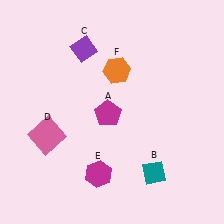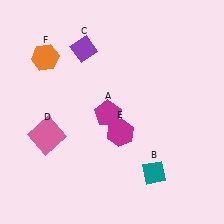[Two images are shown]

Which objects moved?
The objects that moved are: the magenta hexagon (E), the orange hexagon (F).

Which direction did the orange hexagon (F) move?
The orange hexagon (F) moved left.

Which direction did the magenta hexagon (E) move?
The magenta hexagon (E) moved up.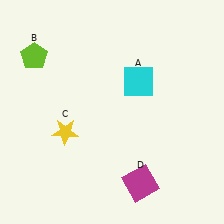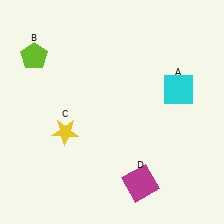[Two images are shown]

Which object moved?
The cyan square (A) moved right.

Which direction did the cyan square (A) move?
The cyan square (A) moved right.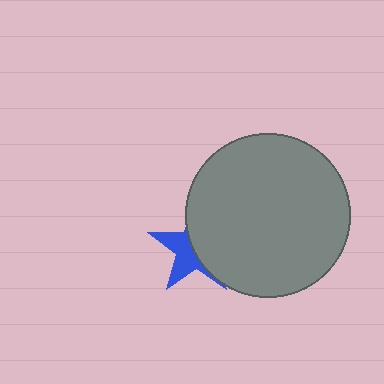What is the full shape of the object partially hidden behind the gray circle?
The partially hidden object is a blue star.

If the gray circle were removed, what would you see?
You would see the complete blue star.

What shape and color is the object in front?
The object in front is a gray circle.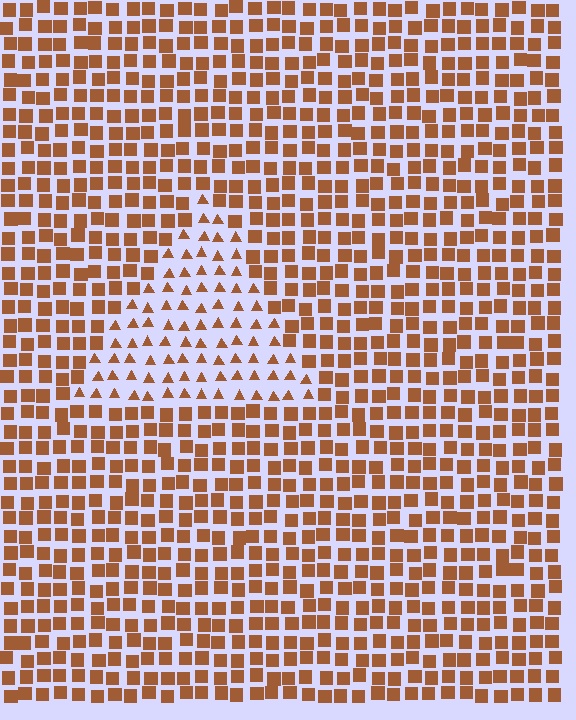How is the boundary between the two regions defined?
The boundary is defined by a change in element shape: triangles inside vs. squares outside. All elements share the same color and spacing.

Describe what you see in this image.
The image is filled with small brown elements arranged in a uniform grid. A triangle-shaped region contains triangles, while the surrounding area contains squares. The boundary is defined purely by the change in element shape.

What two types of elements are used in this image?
The image uses triangles inside the triangle region and squares outside it.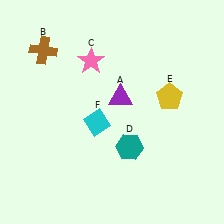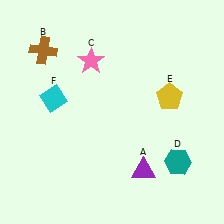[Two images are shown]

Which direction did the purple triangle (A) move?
The purple triangle (A) moved down.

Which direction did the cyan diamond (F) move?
The cyan diamond (F) moved left.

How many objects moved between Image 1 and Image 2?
3 objects moved between the two images.